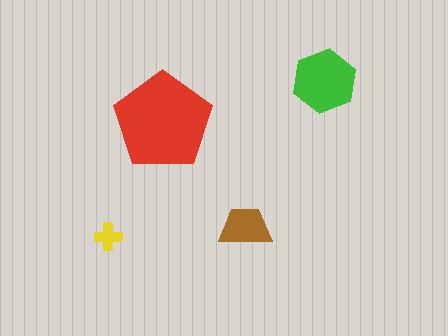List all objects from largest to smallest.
The red pentagon, the green hexagon, the brown trapezoid, the yellow cross.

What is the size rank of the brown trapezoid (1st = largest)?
3rd.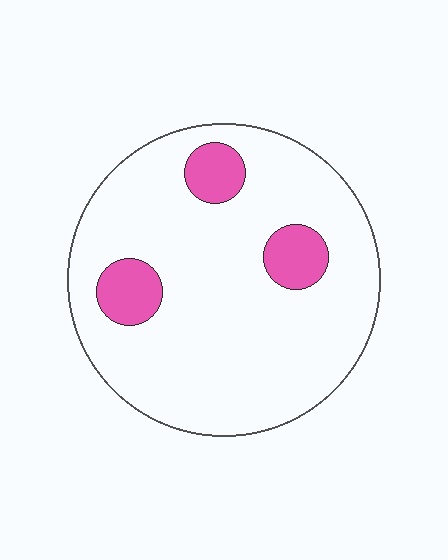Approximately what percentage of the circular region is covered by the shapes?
Approximately 15%.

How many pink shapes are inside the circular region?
3.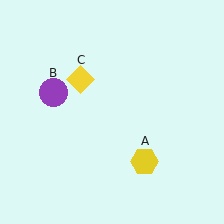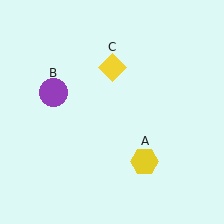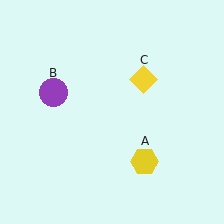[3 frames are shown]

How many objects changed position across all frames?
1 object changed position: yellow diamond (object C).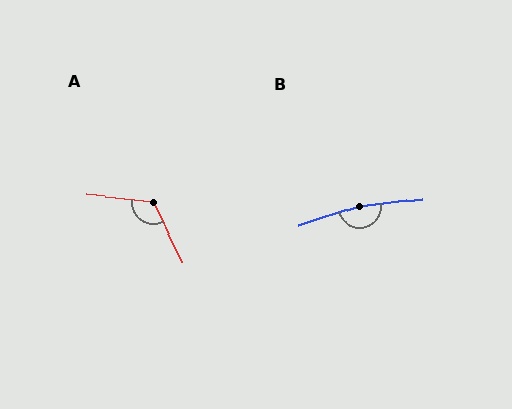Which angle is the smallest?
A, at approximately 123 degrees.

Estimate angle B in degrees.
Approximately 168 degrees.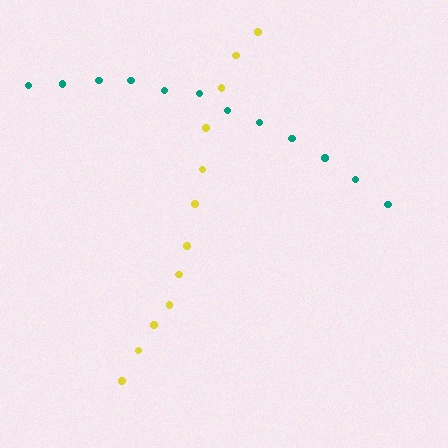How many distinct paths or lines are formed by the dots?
There are 2 distinct paths.